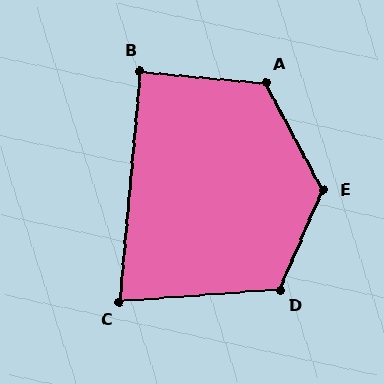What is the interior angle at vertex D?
Approximately 118 degrees (obtuse).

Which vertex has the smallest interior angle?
C, at approximately 81 degrees.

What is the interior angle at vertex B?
Approximately 90 degrees (approximately right).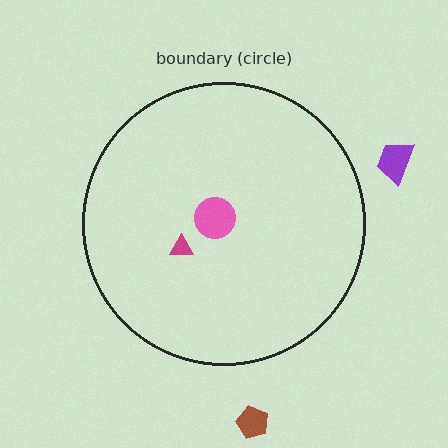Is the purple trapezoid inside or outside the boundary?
Outside.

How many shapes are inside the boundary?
2 inside, 2 outside.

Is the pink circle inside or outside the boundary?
Inside.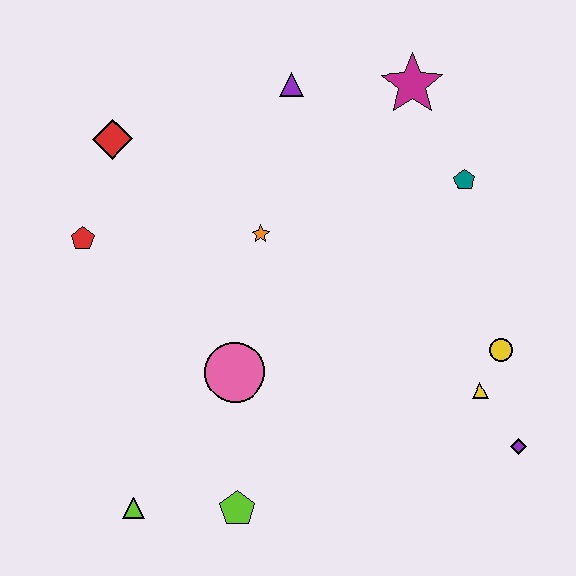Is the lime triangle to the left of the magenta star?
Yes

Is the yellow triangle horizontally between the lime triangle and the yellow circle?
Yes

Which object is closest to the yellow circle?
The yellow triangle is closest to the yellow circle.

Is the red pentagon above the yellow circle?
Yes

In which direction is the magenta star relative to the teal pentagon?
The magenta star is above the teal pentagon.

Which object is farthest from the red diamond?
The purple diamond is farthest from the red diamond.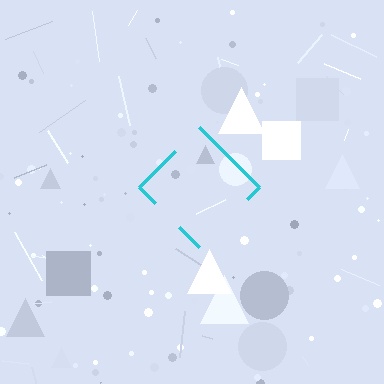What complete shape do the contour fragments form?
The contour fragments form a diamond.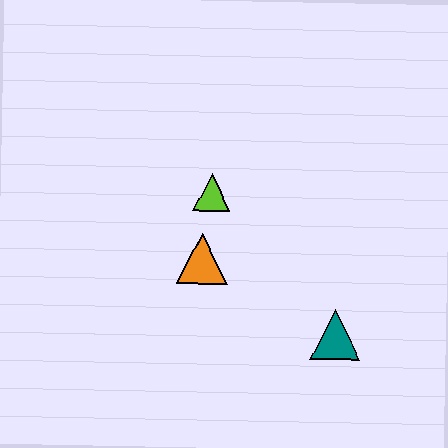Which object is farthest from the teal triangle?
The lime triangle is farthest from the teal triangle.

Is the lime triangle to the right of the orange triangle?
Yes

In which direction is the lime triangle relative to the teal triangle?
The lime triangle is above the teal triangle.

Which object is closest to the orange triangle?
The lime triangle is closest to the orange triangle.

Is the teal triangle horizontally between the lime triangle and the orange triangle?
No